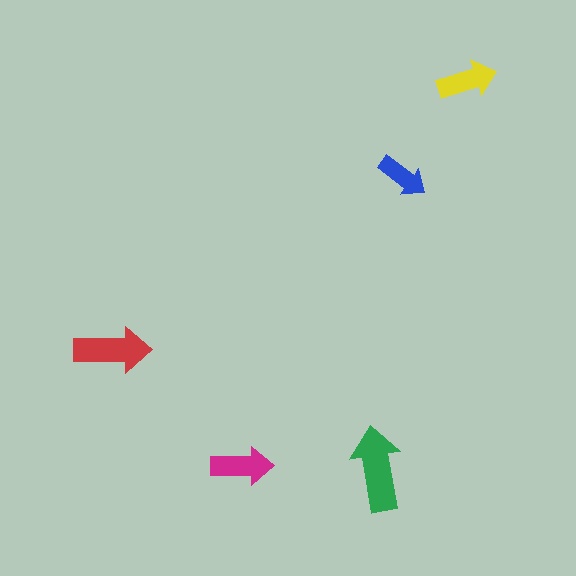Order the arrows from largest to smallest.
the green one, the red one, the magenta one, the yellow one, the blue one.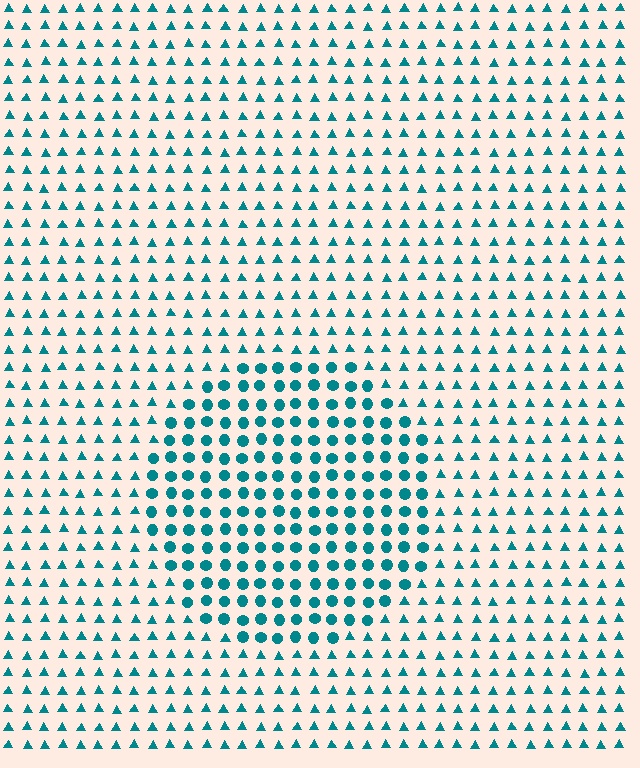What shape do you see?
I see a circle.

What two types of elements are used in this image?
The image uses circles inside the circle region and triangles outside it.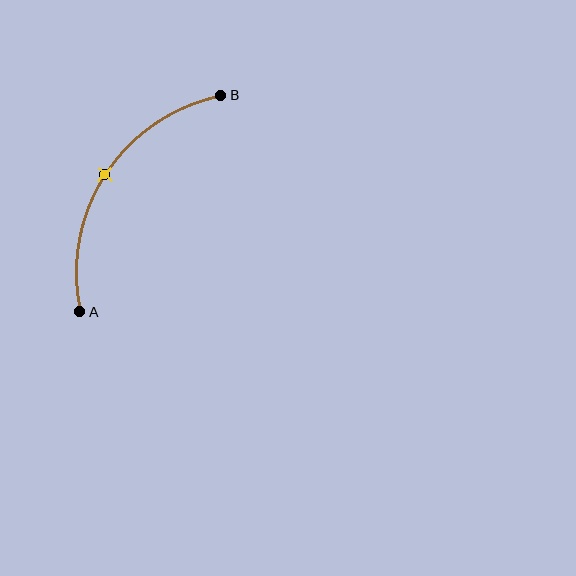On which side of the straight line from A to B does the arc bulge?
The arc bulges to the left of the straight line connecting A and B.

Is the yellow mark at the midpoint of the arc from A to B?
Yes. The yellow mark lies on the arc at equal arc-length from both A and B — it is the arc midpoint.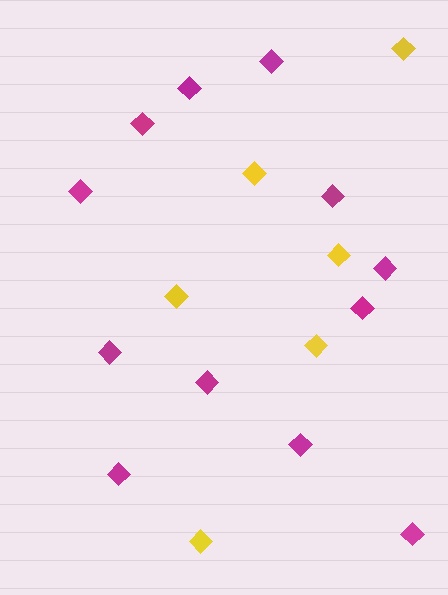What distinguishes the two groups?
There are 2 groups: one group of magenta diamonds (12) and one group of yellow diamonds (6).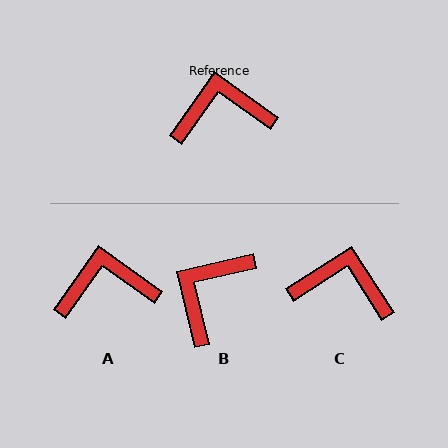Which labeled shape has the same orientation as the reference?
A.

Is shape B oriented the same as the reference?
No, it is off by about 48 degrees.